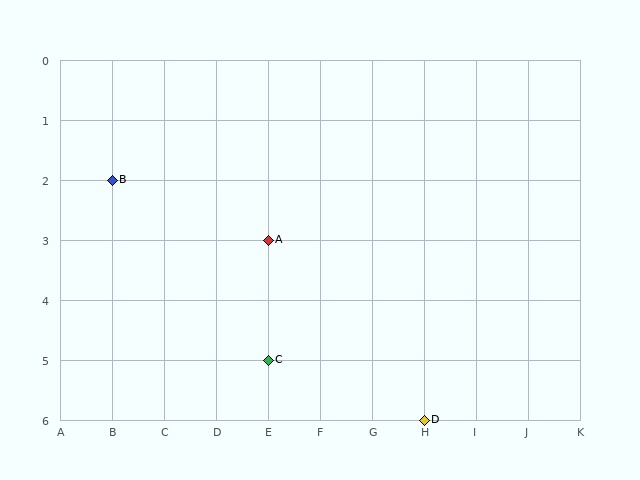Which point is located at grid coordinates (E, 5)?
Point C is at (E, 5).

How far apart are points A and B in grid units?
Points A and B are 3 columns and 1 row apart (about 3.2 grid units diagonally).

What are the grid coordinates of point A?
Point A is at grid coordinates (E, 3).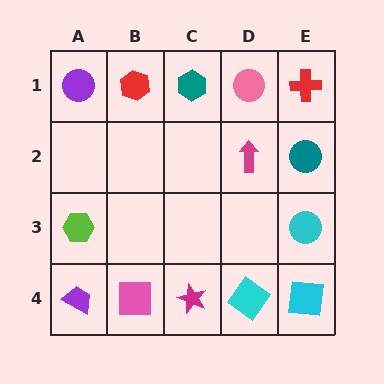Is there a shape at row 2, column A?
No, that cell is empty.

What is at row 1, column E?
A red cross.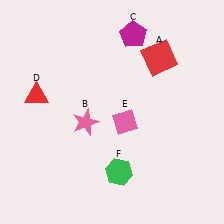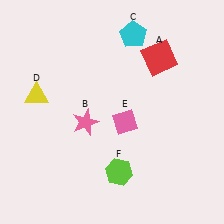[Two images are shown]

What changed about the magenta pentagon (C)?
In Image 1, C is magenta. In Image 2, it changed to cyan.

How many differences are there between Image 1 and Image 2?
There are 3 differences between the two images.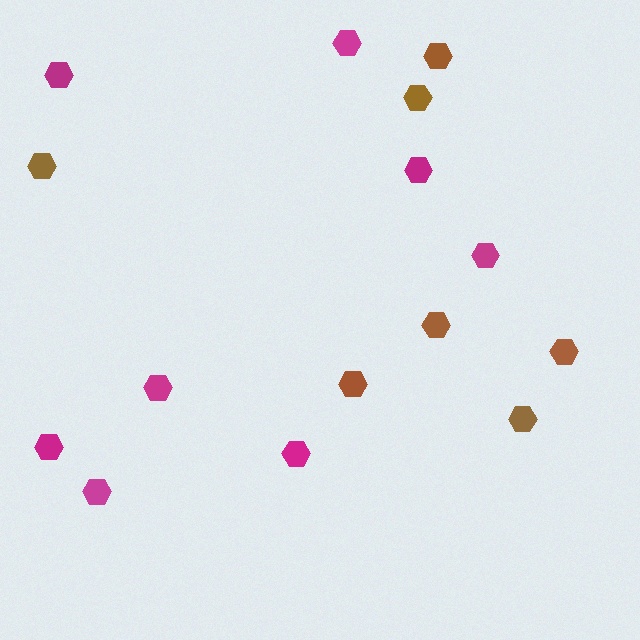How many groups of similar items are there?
There are 2 groups: one group of magenta hexagons (8) and one group of brown hexagons (7).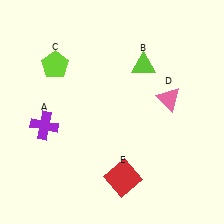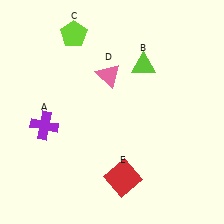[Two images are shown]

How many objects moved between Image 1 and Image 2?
2 objects moved between the two images.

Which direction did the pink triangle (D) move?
The pink triangle (D) moved left.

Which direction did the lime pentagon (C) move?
The lime pentagon (C) moved up.